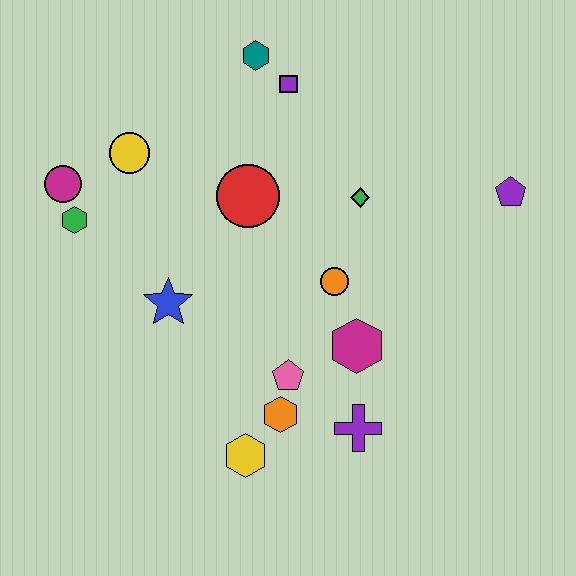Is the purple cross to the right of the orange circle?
Yes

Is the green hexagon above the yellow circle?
No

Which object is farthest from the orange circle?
The magenta circle is farthest from the orange circle.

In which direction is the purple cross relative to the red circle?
The purple cross is below the red circle.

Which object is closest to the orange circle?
The magenta hexagon is closest to the orange circle.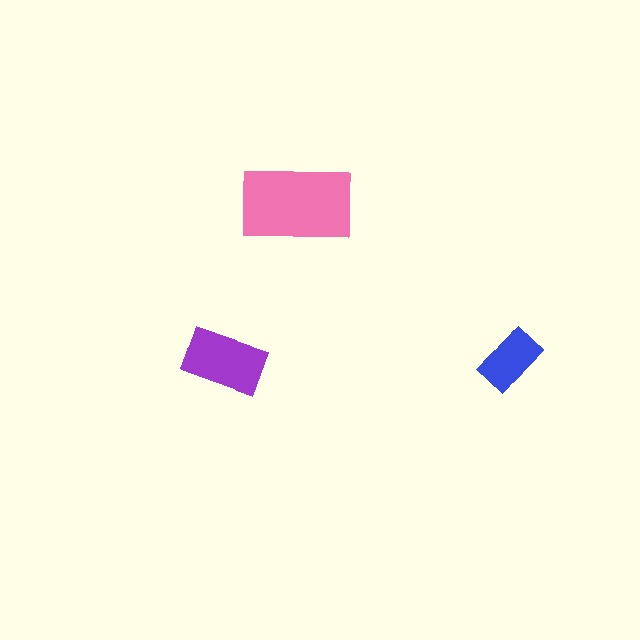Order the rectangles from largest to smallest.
the pink one, the purple one, the blue one.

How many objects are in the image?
There are 3 objects in the image.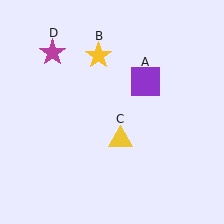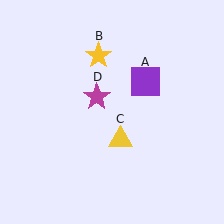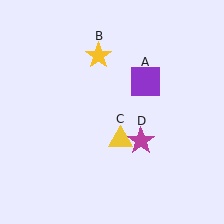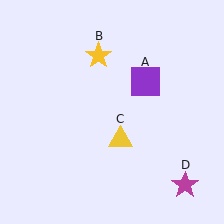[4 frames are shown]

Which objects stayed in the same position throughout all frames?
Purple square (object A) and yellow star (object B) and yellow triangle (object C) remained stationary.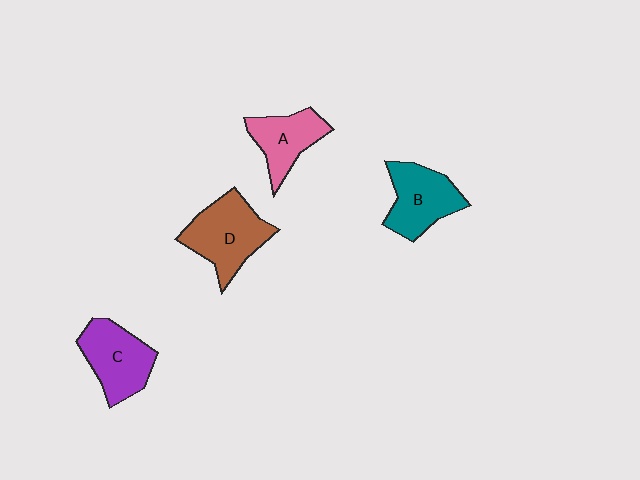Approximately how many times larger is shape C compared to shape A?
Approximately 1.2 times.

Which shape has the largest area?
Shape D (brown).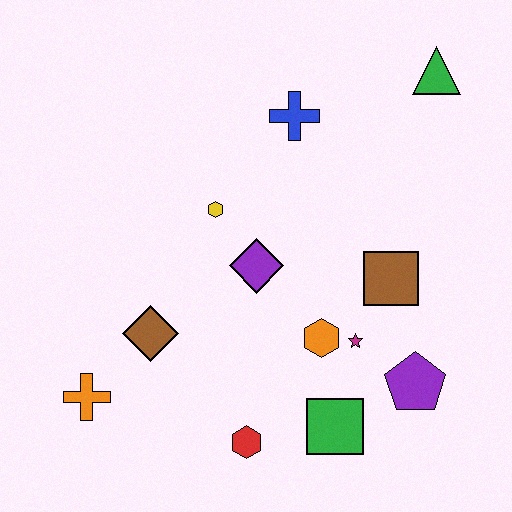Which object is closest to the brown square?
The magenta star is closest to the brown square.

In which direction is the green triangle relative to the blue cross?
The green triangle is to the right of the blue cross.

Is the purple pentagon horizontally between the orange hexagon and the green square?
No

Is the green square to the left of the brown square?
Yes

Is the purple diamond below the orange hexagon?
No